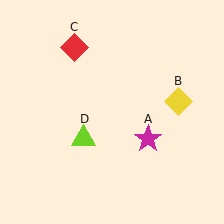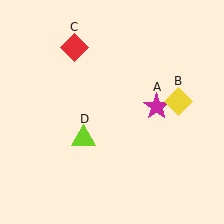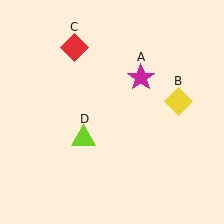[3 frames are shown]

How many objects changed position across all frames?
1 object changed position: magenta star (object A).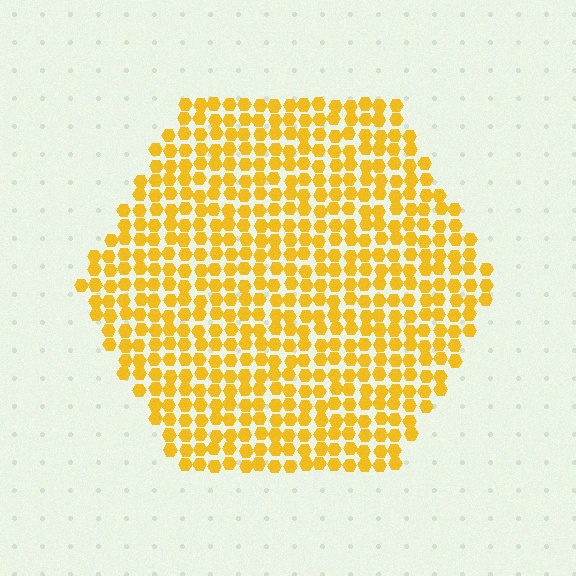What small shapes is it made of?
It is made of small hexagons.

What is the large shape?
The large shape is a hexagon.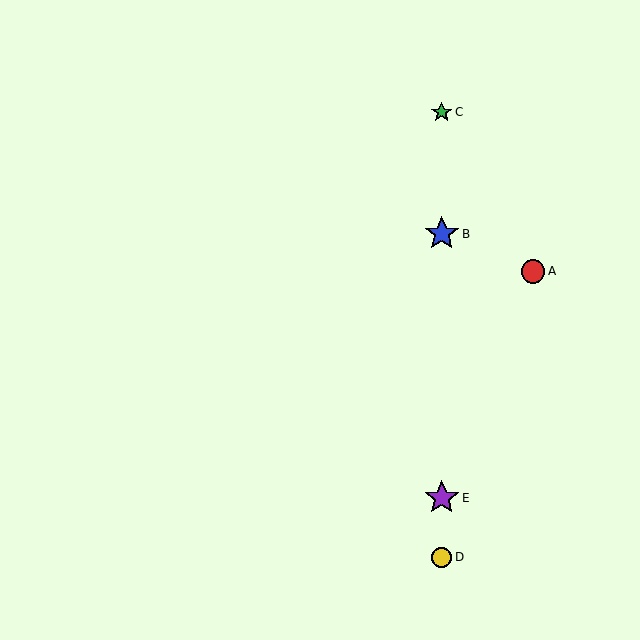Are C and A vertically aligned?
No, C is at x≈442 and A is at x≈533.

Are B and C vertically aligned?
Yes, both are at x≈442.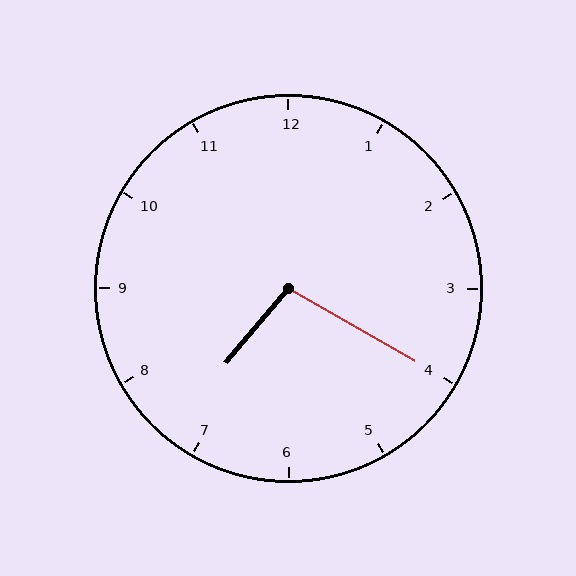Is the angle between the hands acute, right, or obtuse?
It is obtuse.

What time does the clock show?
7:20.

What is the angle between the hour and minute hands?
Approximately 100 degrees.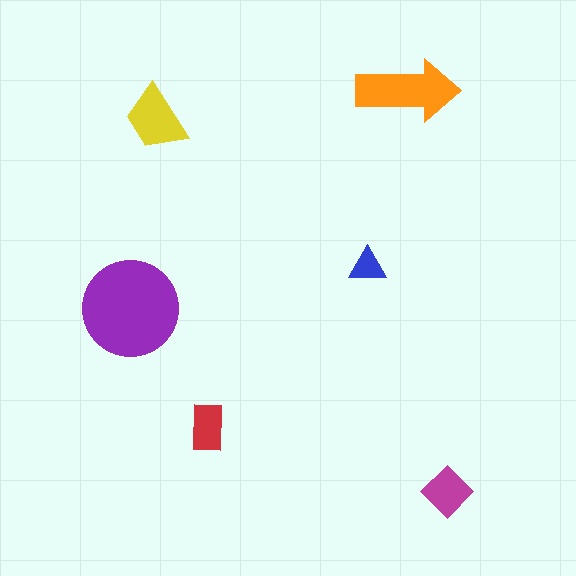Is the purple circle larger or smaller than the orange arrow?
Larger.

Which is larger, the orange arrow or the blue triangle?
The orange arrow.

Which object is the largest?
The purple circle.